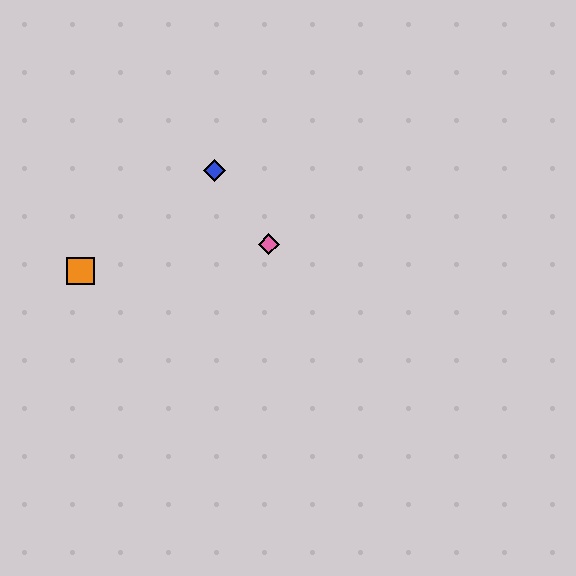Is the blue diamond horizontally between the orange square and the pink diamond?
Yes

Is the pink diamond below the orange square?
No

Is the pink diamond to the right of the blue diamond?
Yes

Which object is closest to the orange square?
The blue diamond is closest to the orange square.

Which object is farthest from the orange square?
The pink diamond is farthest from the orange square.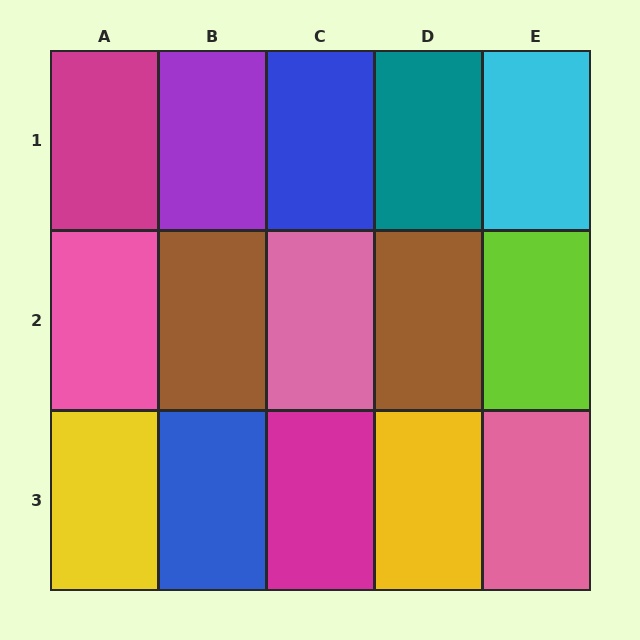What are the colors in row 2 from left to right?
Pink, brown, pink, brown, lime.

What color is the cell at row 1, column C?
Blue.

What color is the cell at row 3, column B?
Blue.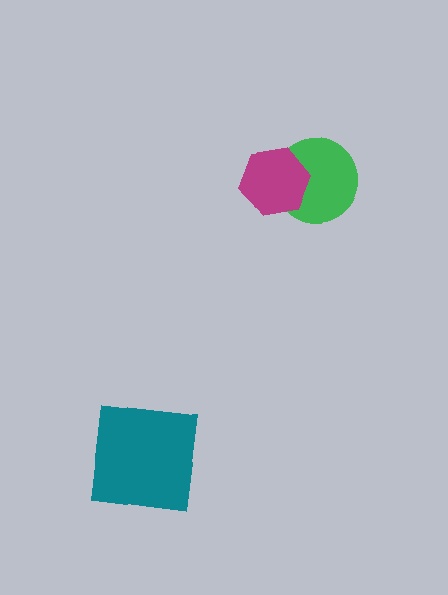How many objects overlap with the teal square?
0 objects overlap with the teal square.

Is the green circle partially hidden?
Yes, it is partially covered by another shape.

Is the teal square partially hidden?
No, no other shape covers it.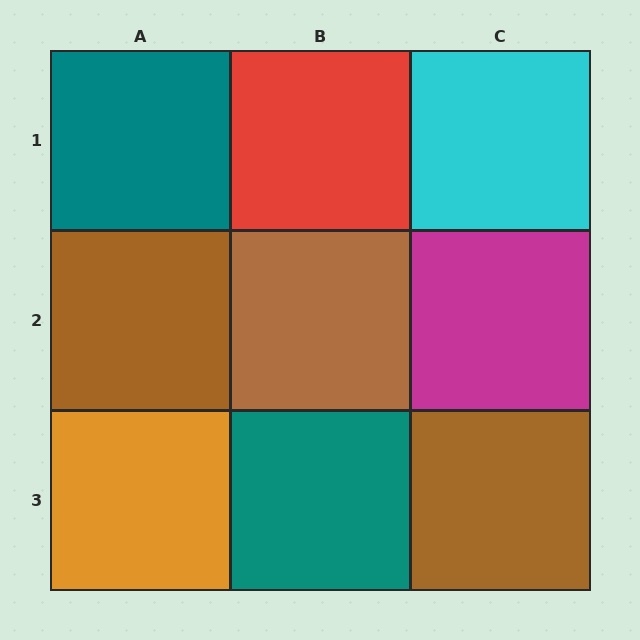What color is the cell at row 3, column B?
Teal.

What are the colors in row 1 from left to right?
Teal, red, cyan.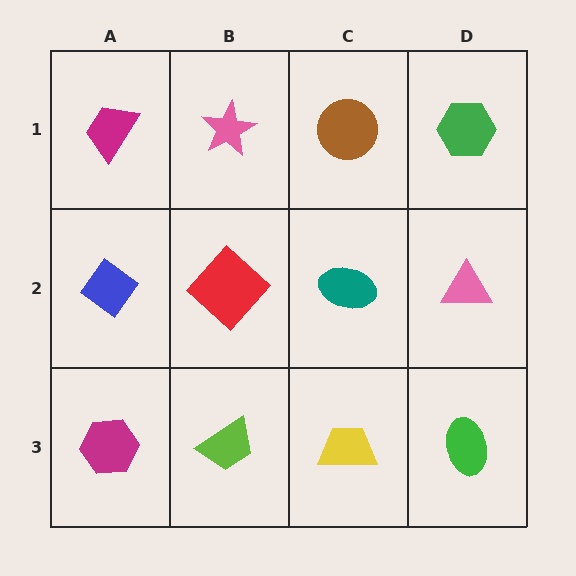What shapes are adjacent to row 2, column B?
A pink star (row 1, column B), a lime trapezoid (row 3, column B), a blue diamond (row 2, column A), a teal ellipse (row 2, column C).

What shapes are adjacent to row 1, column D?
A pink triangle (row 2, column D), a brown circle (row 1, column C).